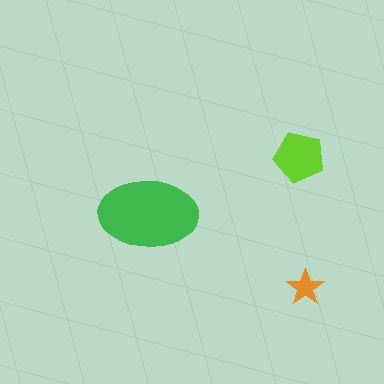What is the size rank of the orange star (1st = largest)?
3rd.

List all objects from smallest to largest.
The orange star, the lime pentagon, the green ellipse.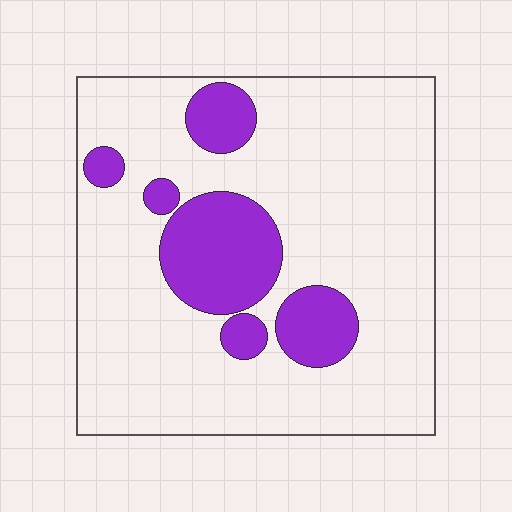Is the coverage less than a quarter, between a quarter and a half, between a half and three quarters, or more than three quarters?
Less than a quarter.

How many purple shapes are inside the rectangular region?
6.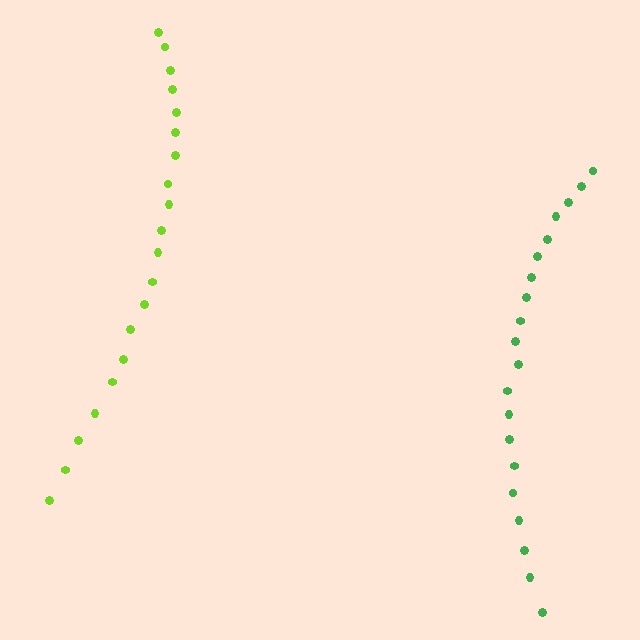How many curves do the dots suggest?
There are 2 distinct paths.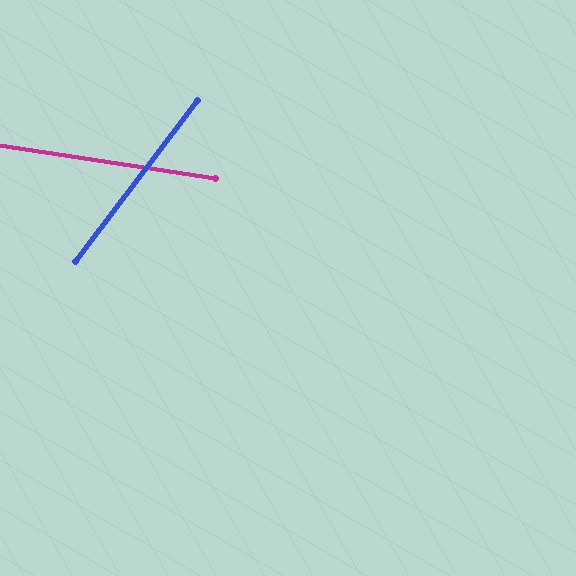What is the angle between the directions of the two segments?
Approximately 61 degrees.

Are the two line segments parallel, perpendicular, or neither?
Neither parallel nor perpendicular — they differ by about 61°.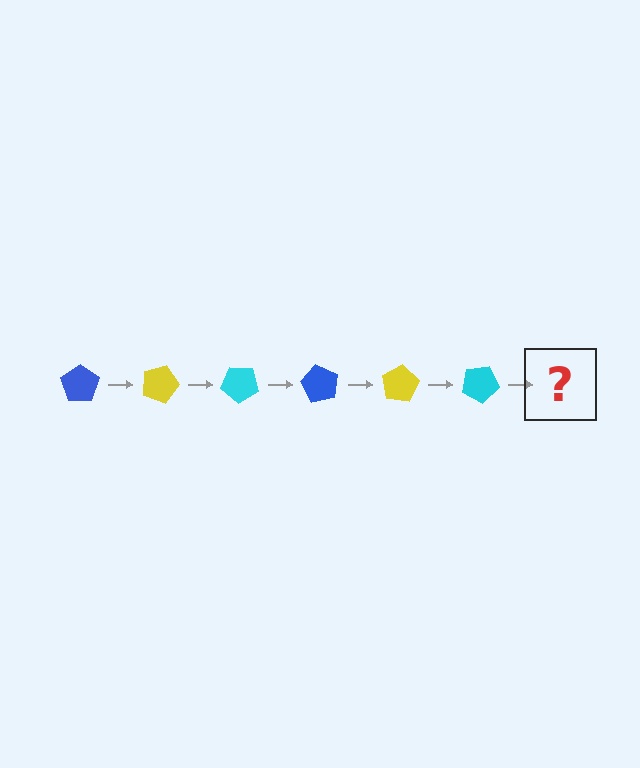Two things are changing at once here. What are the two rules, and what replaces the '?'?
The two rules are that it rotates 20 degrees each step and the color cycles through blue, yellow, and cyan. The '?' should be a blue pentagon, rotated 120 degrees from the start.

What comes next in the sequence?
The next element should be a blue pentagon, rotated 120 degrees from the start.